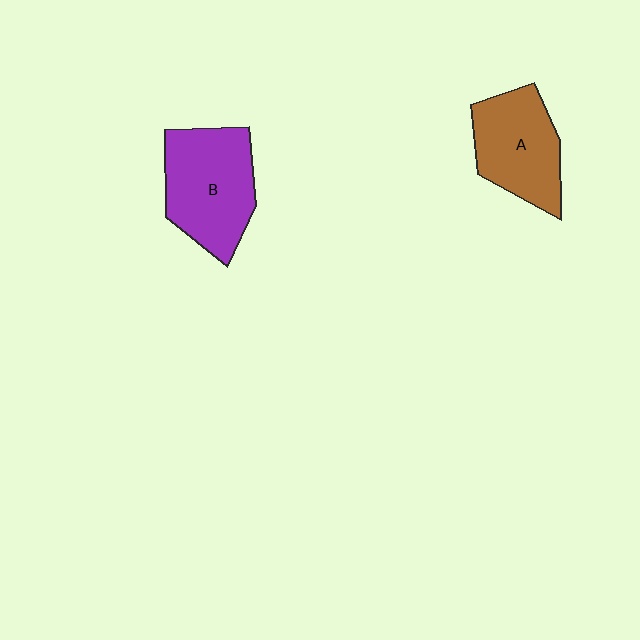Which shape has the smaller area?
Shape A (brown).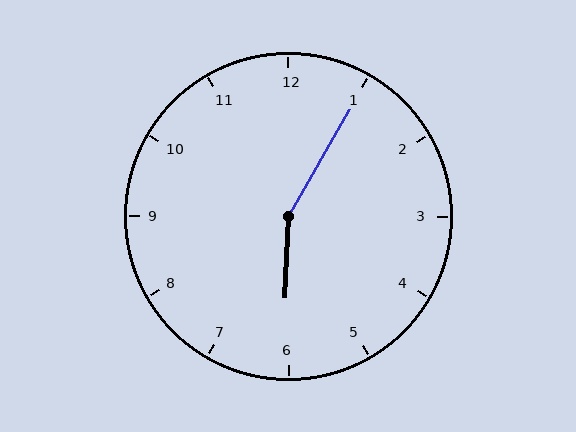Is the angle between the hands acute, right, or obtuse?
It is obtuse.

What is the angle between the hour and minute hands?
Approximately 152 degrees.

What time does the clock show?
6:05.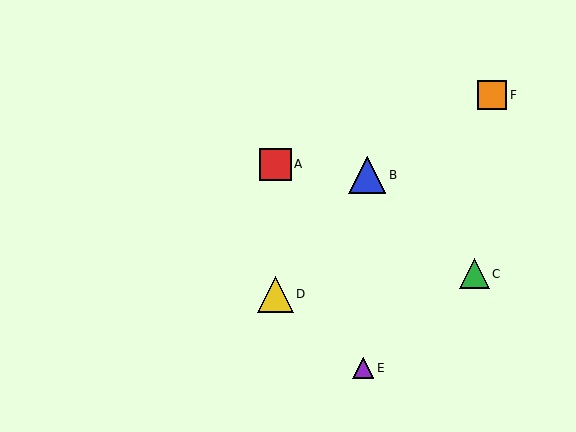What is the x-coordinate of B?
Object B is at x≈367.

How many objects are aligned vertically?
2 objects (A, D) are aligned vertically.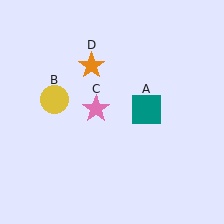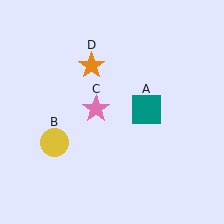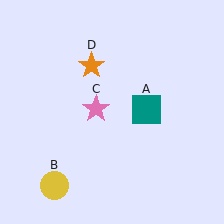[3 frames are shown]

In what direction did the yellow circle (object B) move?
The yellow circle (object B) moved down.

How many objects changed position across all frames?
1 object changed position: yellow circle (object B).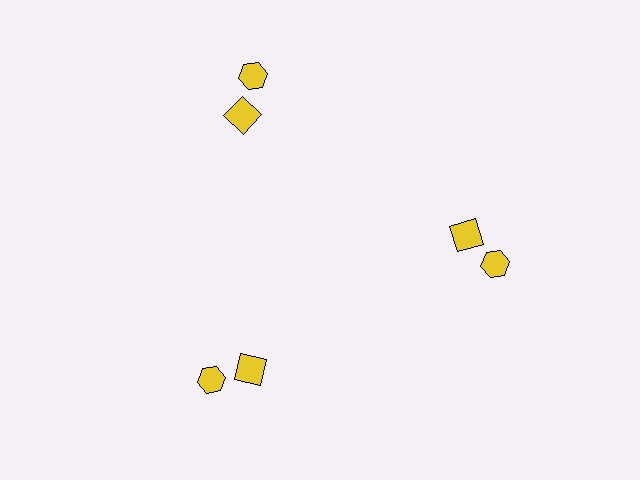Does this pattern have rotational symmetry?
Yes, this pattern has 3-fold rotational symmetry. It looks the same after rotating 120 degrees around the center.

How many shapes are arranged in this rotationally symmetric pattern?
There are 6 shapes, arranged in 3 groups of 2.